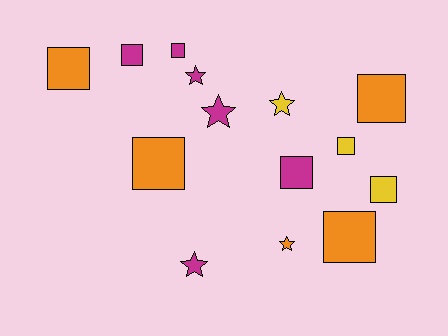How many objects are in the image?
There are 14 objects.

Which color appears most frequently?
Magenta, with 6 objects.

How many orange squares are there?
There are 4 orange squares.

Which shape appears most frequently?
Square, with 9 objects.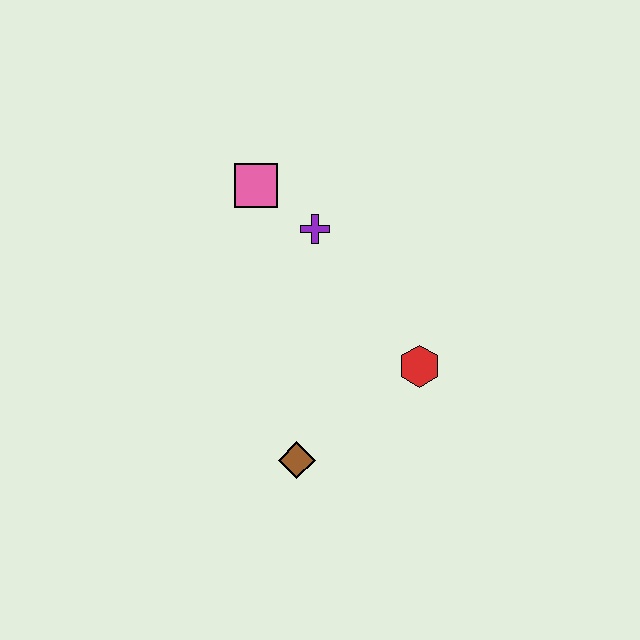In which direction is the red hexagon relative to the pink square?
The red hexagon is below the pink square.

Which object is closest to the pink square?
The purple cross is closest to the pink square.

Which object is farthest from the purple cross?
The brown diamond is farthest from the purple cross.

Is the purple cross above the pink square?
No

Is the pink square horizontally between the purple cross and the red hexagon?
No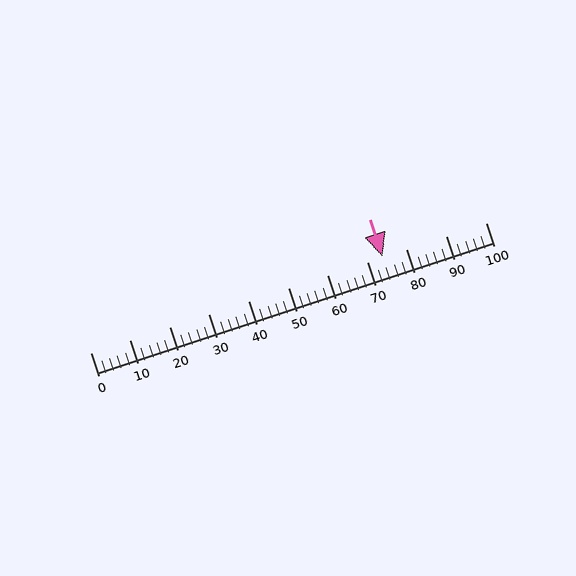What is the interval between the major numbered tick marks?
The major tick marks are spaced 10 units apart.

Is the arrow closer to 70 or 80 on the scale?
The arrow is closer to 70.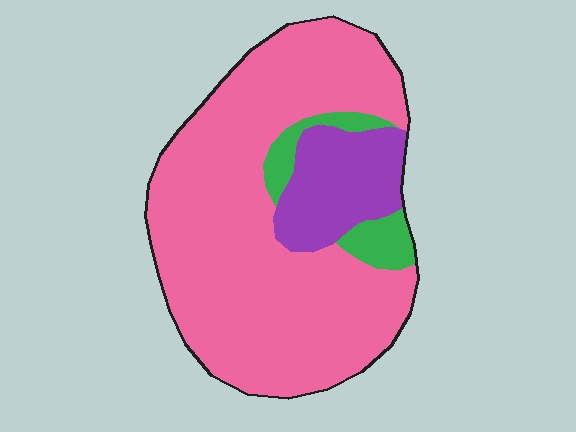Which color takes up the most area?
Pink, at roughly 75%.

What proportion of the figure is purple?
Purple takes up about one sixth (1/6) of the figure.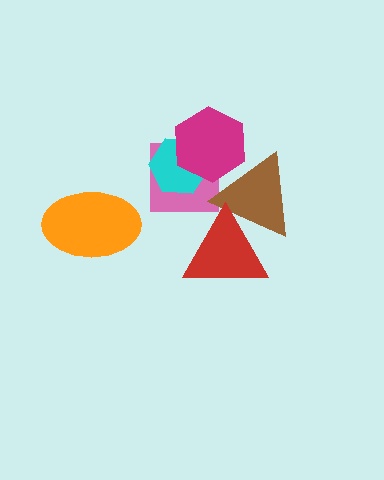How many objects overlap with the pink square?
3 objects overlap with the pink square.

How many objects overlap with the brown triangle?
3 objects overlap with the brown triangle.